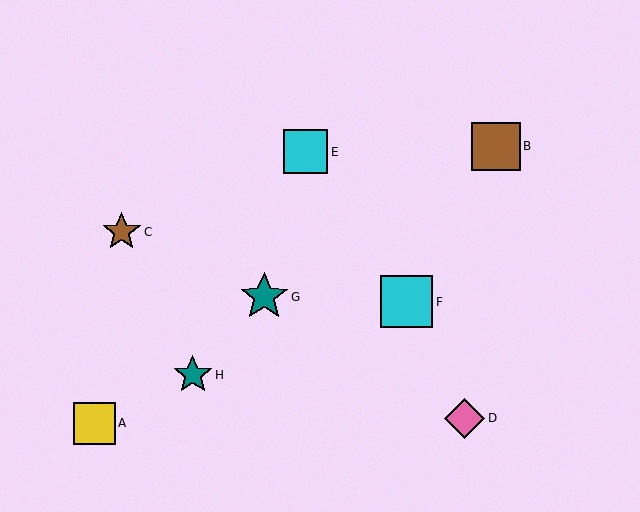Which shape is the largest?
The cyan square (labeled F) is the largest.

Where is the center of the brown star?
The center of the brown star is at (122, 232).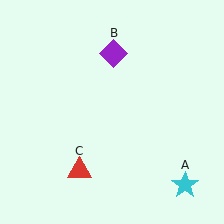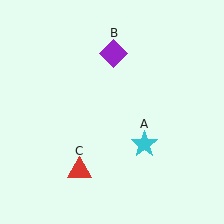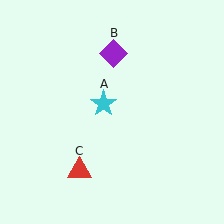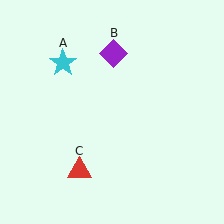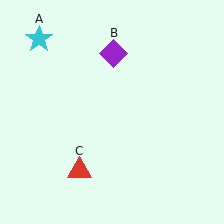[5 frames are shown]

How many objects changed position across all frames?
1 object changed position: cyan star (object A).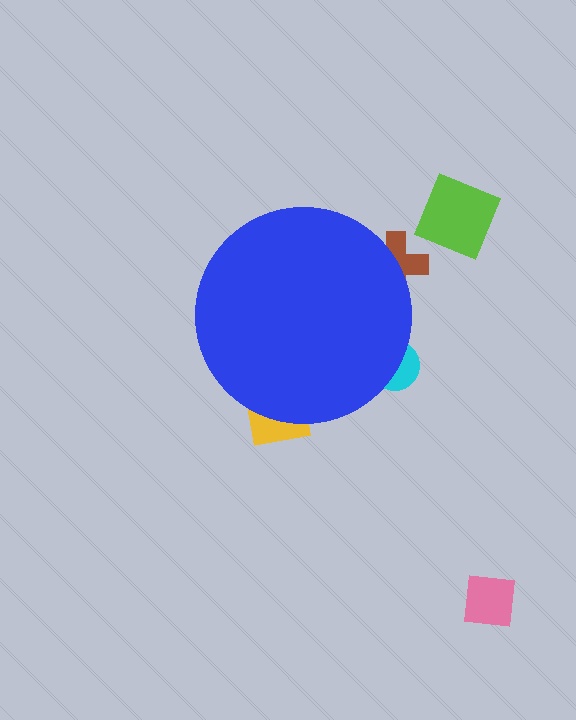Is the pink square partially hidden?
No, the pink square is fully visible.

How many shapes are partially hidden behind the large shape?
3 shapes are partially hidden.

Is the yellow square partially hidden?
Yes, the yellow square is partially hidden behind the blue circle.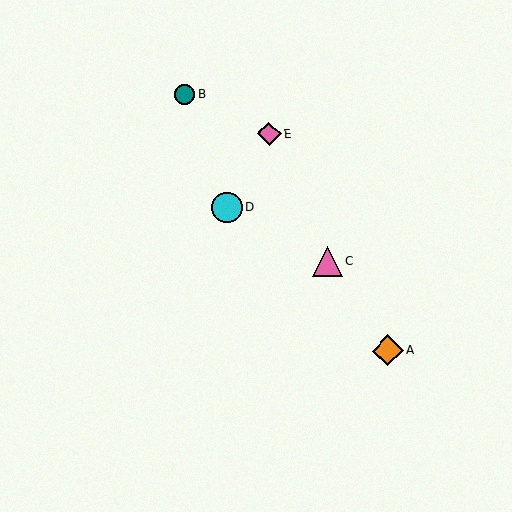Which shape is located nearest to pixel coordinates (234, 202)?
The cyan circle (labeled D) at (227, 207) is nearest to that location.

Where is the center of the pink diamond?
The center of the pink diamond is at (269, 134).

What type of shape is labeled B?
Shape B is a teal circle.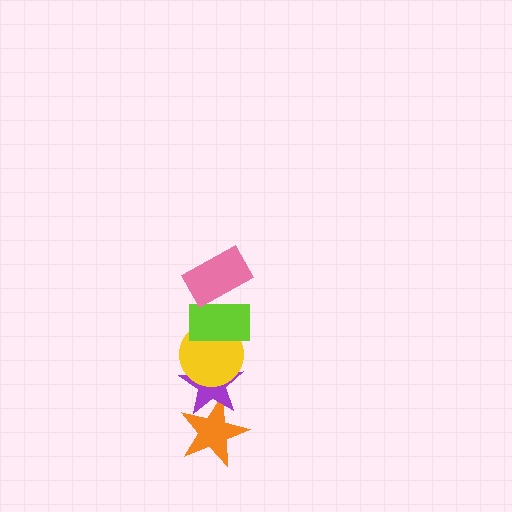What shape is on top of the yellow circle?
The lime rectangle is on top of the yellow circle.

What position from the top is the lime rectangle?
The lime rectangle is 2nd from the top.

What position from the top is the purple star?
The purple star is 4th from the top.